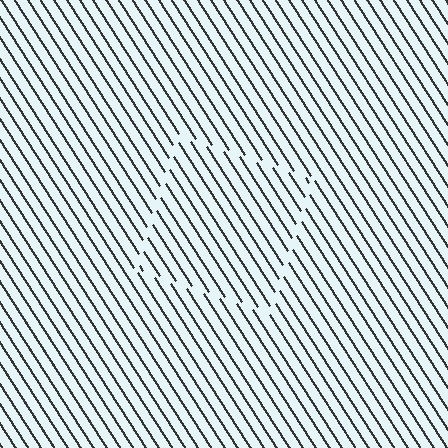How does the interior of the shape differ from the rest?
The interior of the shape contains the same grating, shifted by half a period — the contour is defined by the phase discontinuity where line-ends from the inner and outer gratings abut.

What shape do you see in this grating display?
An illusory square. The interior of the shape contains the same grating, shifted by half a period — the contour is defined by the phase discontinuity where line-ends from the inner and outer gratings abut.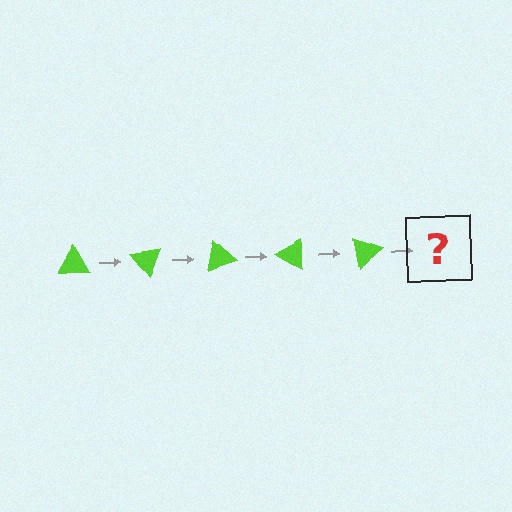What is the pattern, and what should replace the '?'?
The pattern is that the triangle rotates 50 degrees each step. The '?' should be a lime triangle rotated 250 degrees.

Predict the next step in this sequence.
The next step is a lime triangle rotated 250 degrees.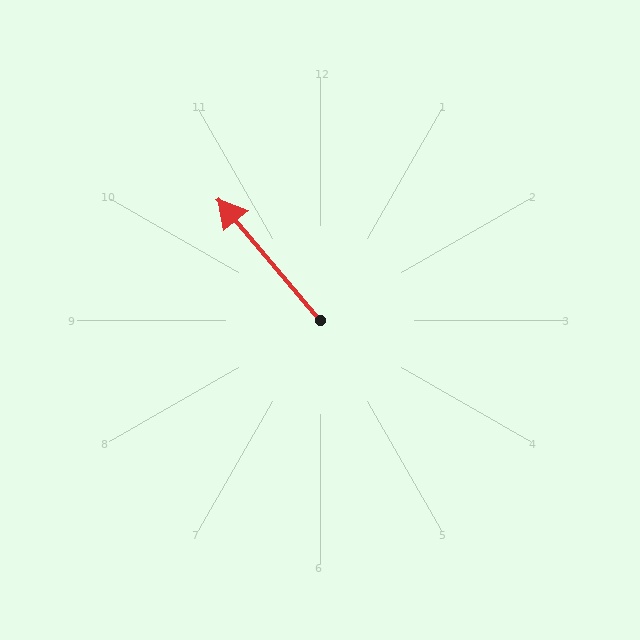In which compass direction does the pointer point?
Northwest.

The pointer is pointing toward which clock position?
Roughly 11 o'clock.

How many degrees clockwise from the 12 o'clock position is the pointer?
Approximately 320 degrees.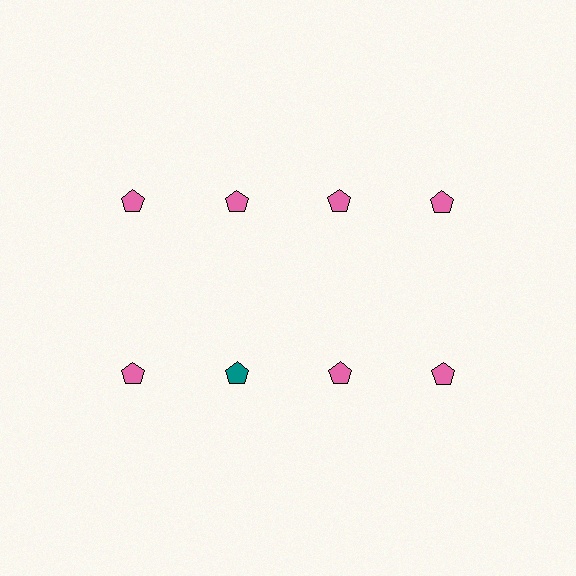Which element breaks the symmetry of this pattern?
The teal pentagon in the second row, second from left column breaks the symmetry. All other shapes are pink pentagons.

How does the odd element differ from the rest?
It has a different color: teal instead of pink.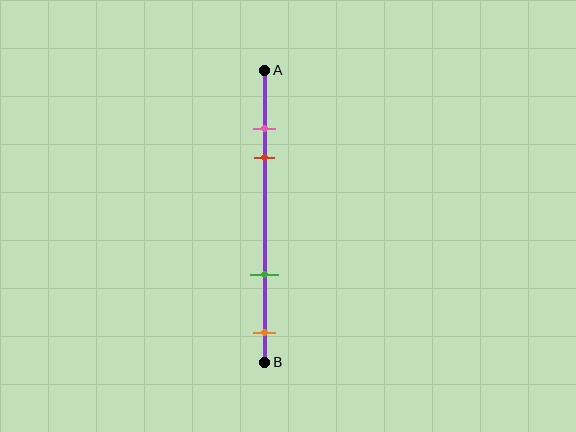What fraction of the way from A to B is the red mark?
The red mark is approximately 30% (0.3) of the way from A to B.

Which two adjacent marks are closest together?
The pink and red marks are the closest adjacent pair.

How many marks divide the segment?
There are 4 marks dividing the segment.